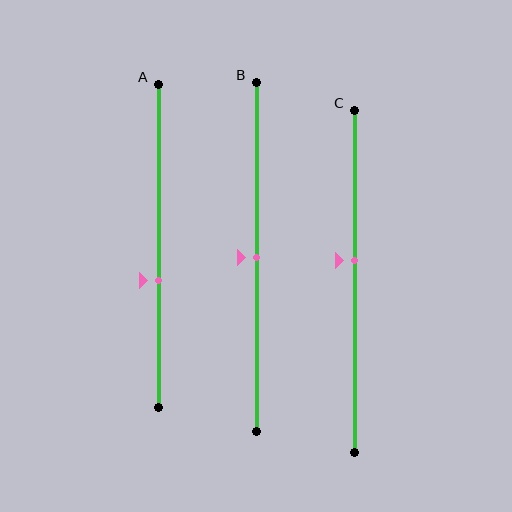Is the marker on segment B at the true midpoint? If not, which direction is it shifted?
Yes, the marker on segment B is at the true midpoint.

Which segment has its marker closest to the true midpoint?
Segment B has its marker closest to the true midpoint.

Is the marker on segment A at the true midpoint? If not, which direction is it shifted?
No, the marker on segment A is shifted downward by about 11% of the segment length.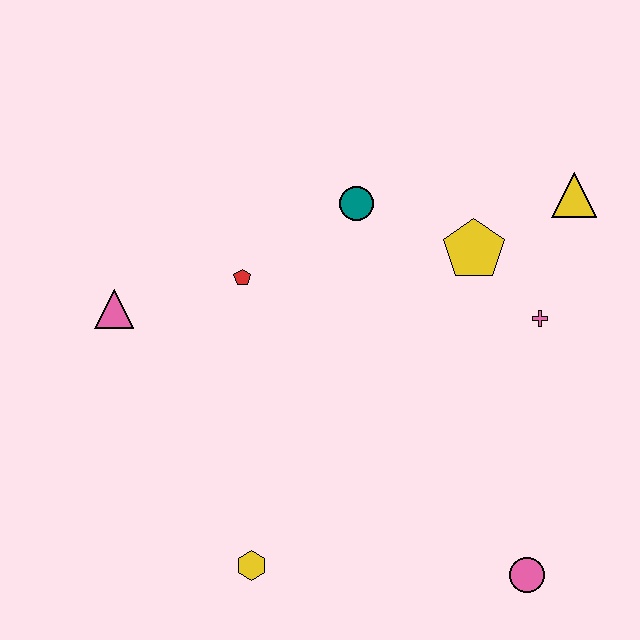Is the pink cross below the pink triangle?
Yes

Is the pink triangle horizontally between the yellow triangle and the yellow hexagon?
No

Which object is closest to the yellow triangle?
The yellow pentagon is closest to the yellow triangle.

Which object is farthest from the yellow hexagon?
The yellow triangle is farthest from the yellow hexagon.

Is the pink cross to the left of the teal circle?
No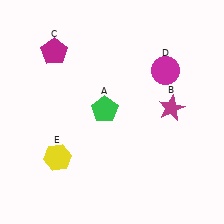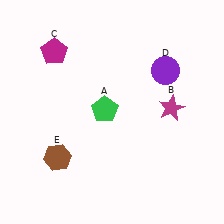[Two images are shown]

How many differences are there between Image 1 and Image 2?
There are 2 differences between the two images.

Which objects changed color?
D changed from magenta to purple. E changed from yellow to brown.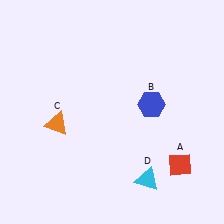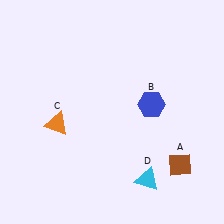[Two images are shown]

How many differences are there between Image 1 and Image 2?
There is 1 difference between the two images.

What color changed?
The diamond (A) changed from red in Image 1 to brown in Image 2.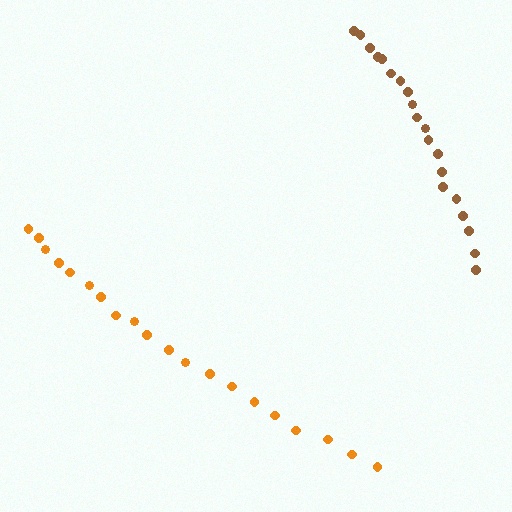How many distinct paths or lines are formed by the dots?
There are 2 distinct paths.